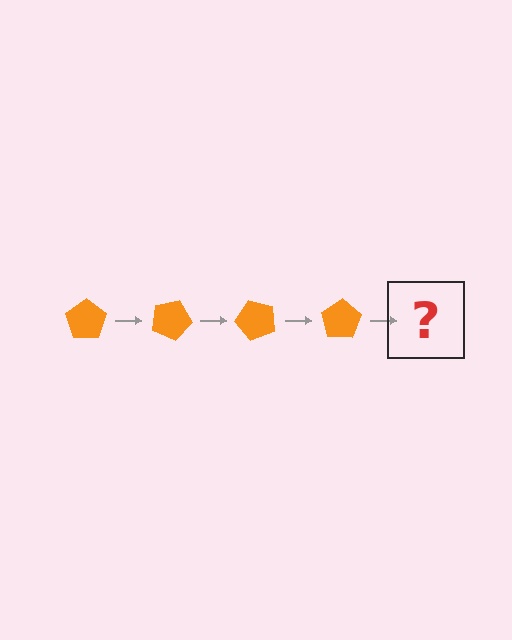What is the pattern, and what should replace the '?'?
The pattern is that the pentagon rotates 25 degrees each step. The '?' should be an orange pentagon rotated 100 degrees.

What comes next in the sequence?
The next element should be an orange pentagon rotated 100 degrees.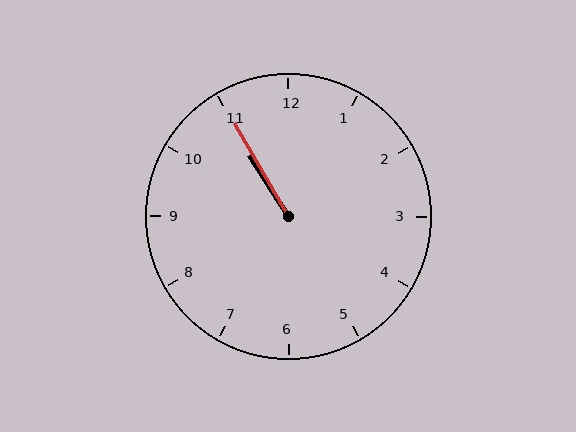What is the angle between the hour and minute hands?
Approximately 2 degrees.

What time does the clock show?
10:55.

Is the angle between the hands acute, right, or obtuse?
It is acute.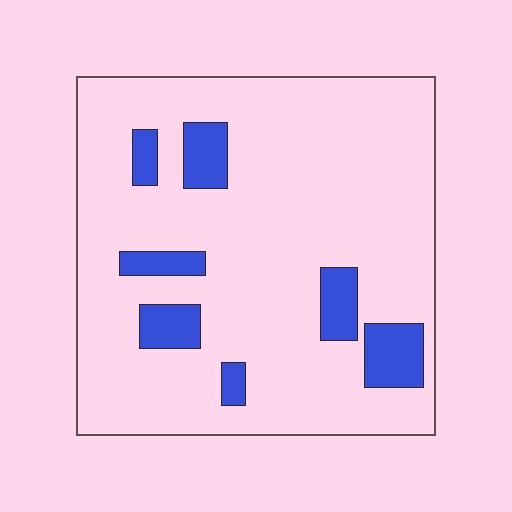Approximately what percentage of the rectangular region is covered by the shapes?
Approximately 15%.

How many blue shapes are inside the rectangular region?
7.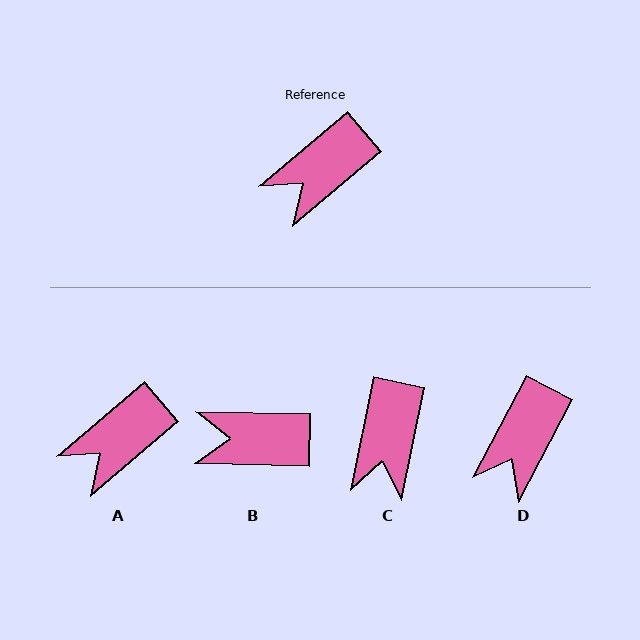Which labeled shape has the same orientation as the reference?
A.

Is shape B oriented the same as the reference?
No, it is off by about 41 degrees.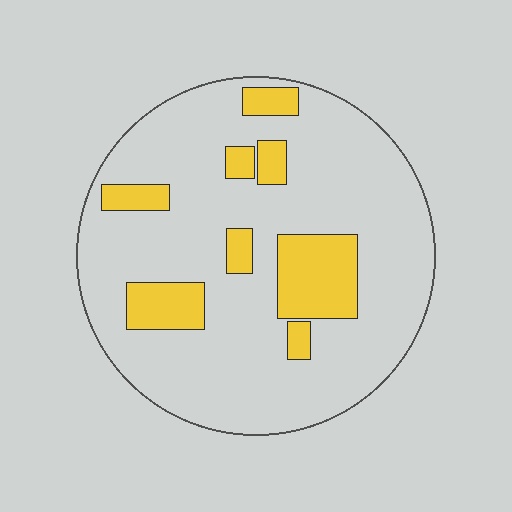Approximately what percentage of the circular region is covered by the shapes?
Approximately 20%.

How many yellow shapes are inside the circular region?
8.